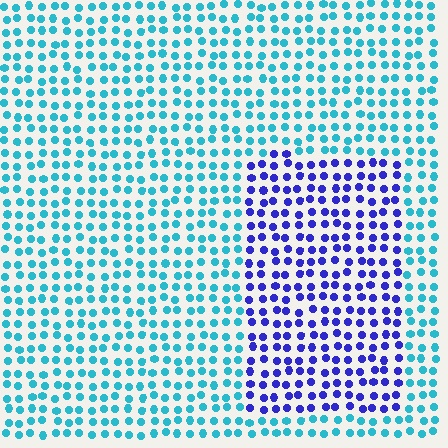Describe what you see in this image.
The image is filled with small cyan elements in a uniform arrangement. A rectangle-shaped region is visible where the elements are tinted to a slightly different hue, forming a subtle color boundary.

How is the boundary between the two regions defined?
The boundary is defined purely by a slight shift in hue (about 56 degrees). Spacing, size, and orientation are identical on both sides.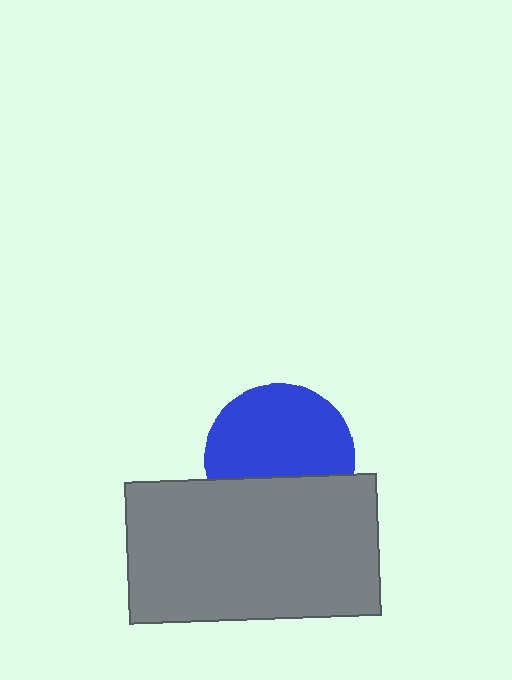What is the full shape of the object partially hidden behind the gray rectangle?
The partially hidden object is a blue circle.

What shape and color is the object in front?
The object in front is a gray rectangle.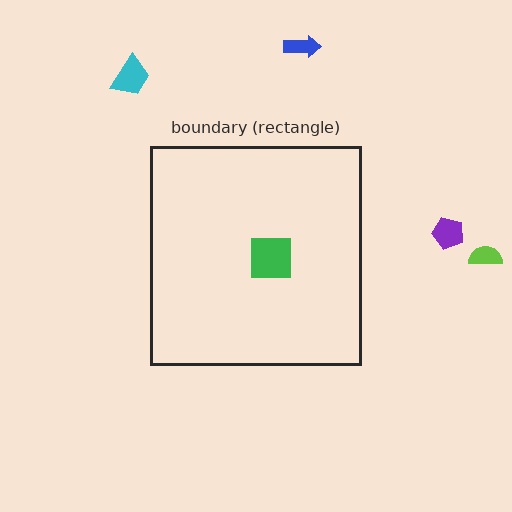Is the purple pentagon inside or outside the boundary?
Outside.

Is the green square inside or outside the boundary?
Inside.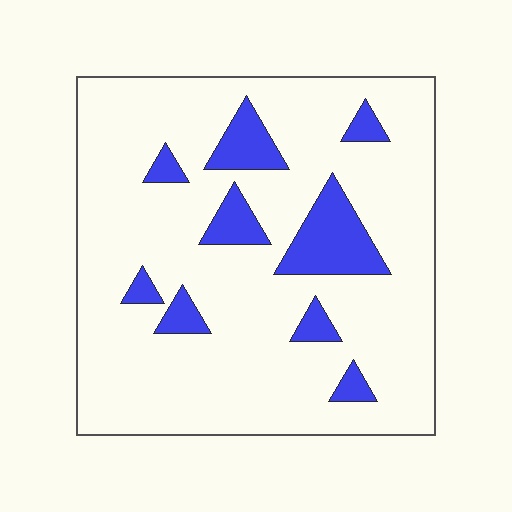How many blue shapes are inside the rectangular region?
9.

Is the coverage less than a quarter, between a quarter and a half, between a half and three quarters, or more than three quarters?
Less than a quarter.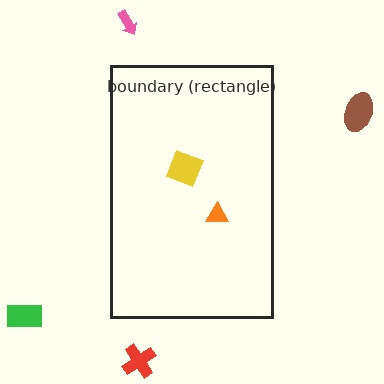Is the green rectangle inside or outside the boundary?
Outside.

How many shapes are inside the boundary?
2 inside, 4 outside.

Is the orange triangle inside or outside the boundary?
Inside.